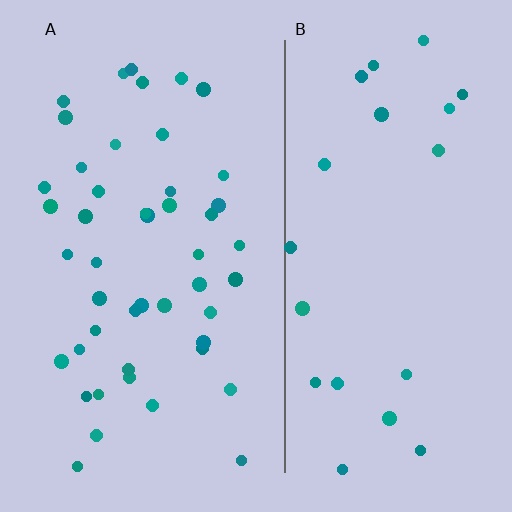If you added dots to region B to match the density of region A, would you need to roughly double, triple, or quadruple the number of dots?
Approximately double.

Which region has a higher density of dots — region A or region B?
A (the left).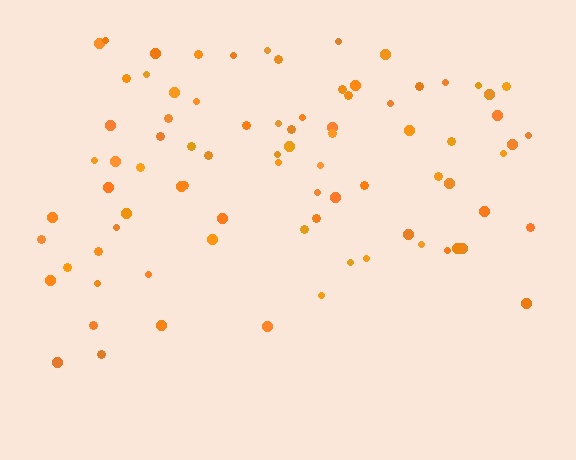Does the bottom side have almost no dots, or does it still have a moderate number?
Still a moderate number, just noticeably fewer than the top.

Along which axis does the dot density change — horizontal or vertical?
Vertical.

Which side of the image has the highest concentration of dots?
The top.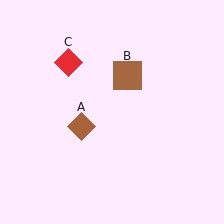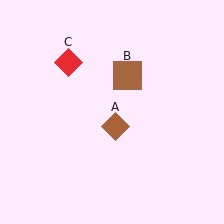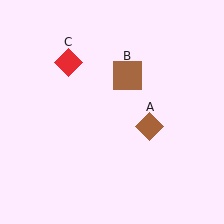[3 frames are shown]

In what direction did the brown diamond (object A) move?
The brown diamond (object A) moved right.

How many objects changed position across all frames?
1 object changed position: brown diamond (object A).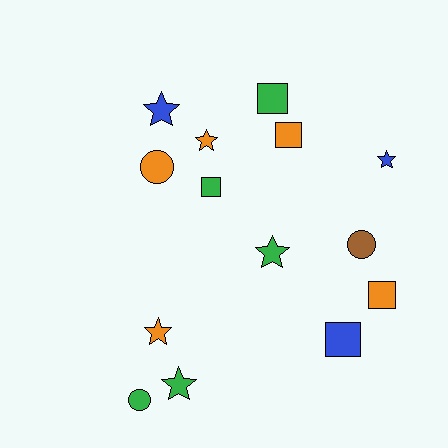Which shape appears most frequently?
Star, with 6 objects.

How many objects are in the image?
There are 14 objects.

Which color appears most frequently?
Orange, with 5 objects.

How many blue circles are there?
There are no blue circles.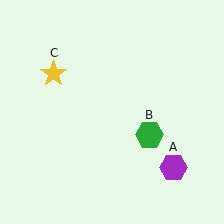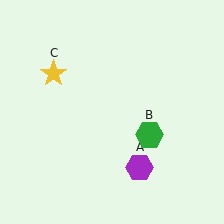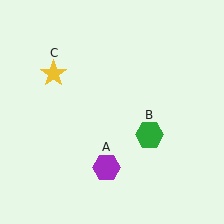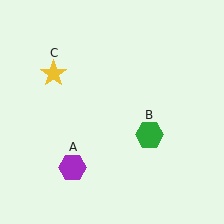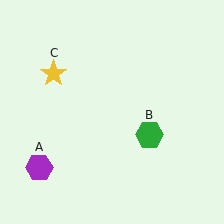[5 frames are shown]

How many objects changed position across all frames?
1 object changed position: purple hexagon (object A).